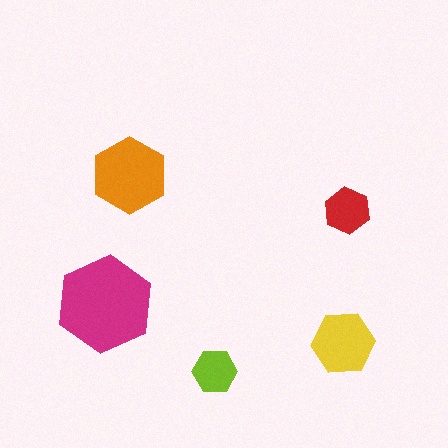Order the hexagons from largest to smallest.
the magenta one, the orange one, the yellow one, the red one, the lime one.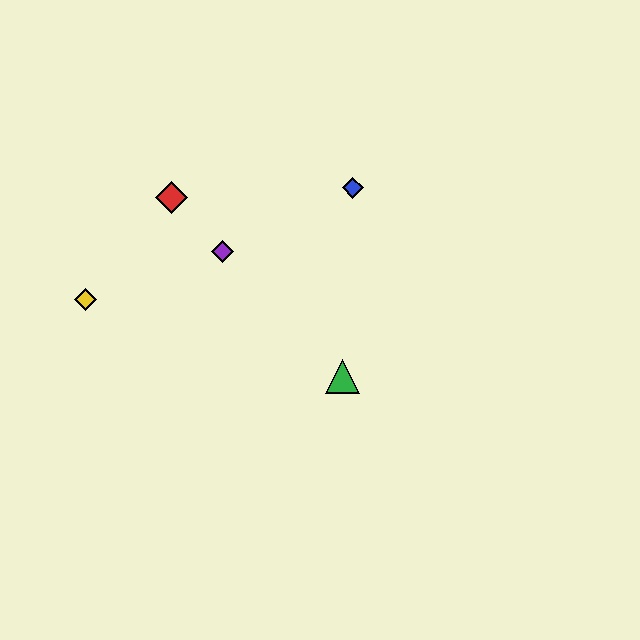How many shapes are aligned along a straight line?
3 shapes (the red diamond, the green triangle, the purple diamond) are aligned along a straight line.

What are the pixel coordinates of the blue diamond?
The blue diamond is at (353, 188).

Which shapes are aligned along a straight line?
The red diamond, the green triangle, the purple diamond are aligned along a straight line.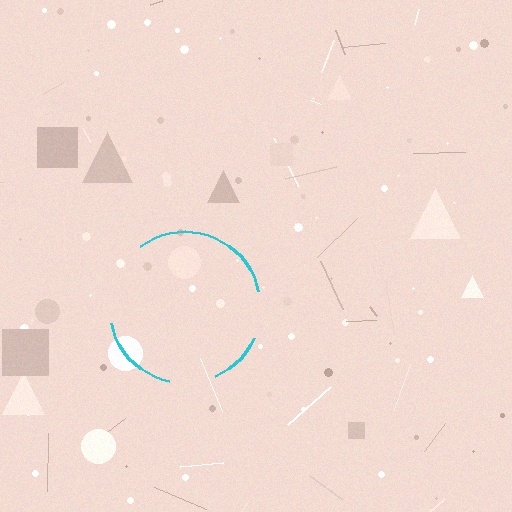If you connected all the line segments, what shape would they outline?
They would outline a circle.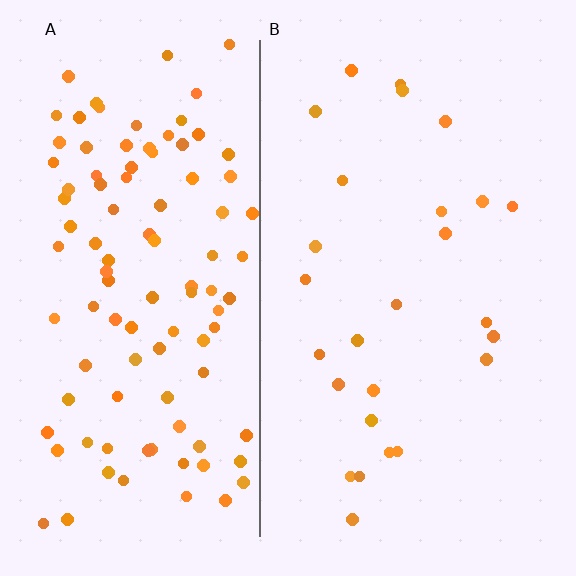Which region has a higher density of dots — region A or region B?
A (the left).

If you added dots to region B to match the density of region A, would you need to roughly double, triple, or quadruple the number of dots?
Approximately quadruple.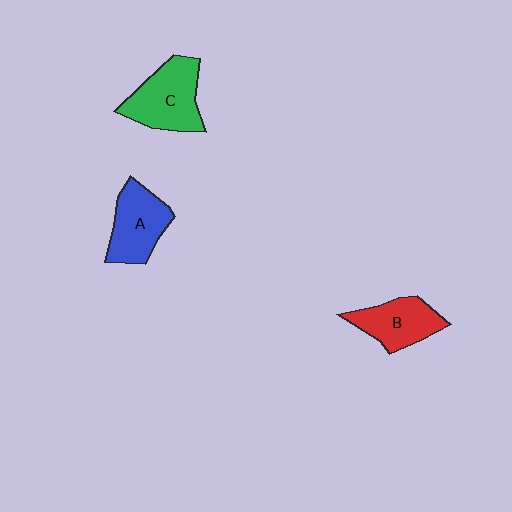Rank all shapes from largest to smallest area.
From largest to smallest: C (green), A (blue), B (red).